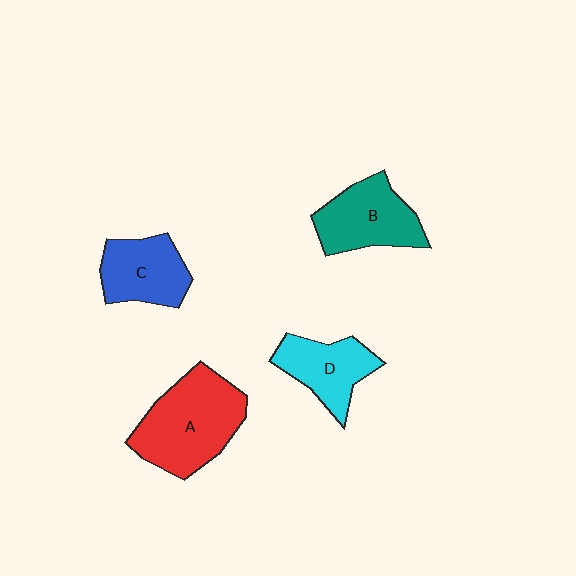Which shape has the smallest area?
Shape D (cyan).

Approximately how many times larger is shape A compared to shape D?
Approximately 1.6 times.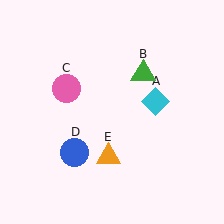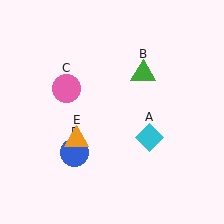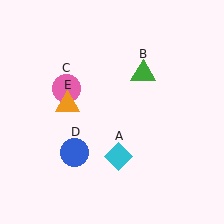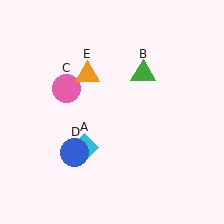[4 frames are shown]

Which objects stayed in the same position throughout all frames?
Green triangle (object B) and pink circle (object C) and blue circle (object D) remained stationary.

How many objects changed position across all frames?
2 objects changed position: cyan diamond (object A), orange triangle (object E).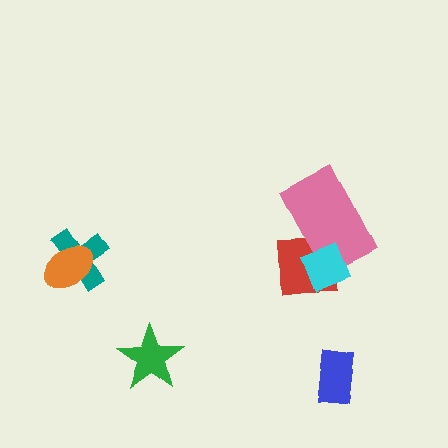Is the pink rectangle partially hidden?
Yes, it is partially covered by another shape.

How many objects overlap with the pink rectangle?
2 objects overlap with the pink rectangle.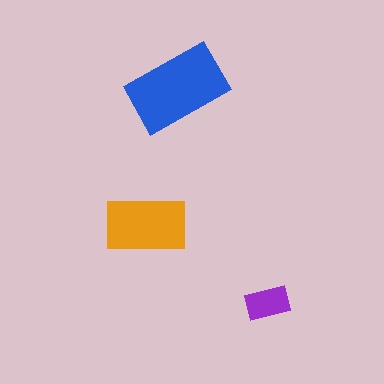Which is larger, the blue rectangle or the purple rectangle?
The blue one.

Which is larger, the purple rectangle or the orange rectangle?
The orange one.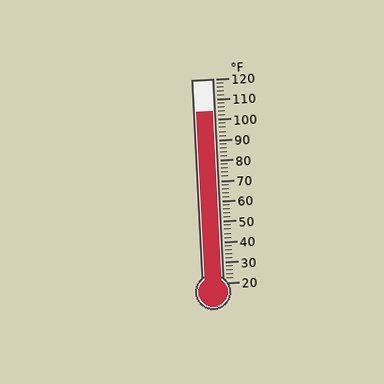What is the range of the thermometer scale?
The thermometer scale ranges from 20°F to 120°F.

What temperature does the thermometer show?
The thermometer shows approximately 104°F.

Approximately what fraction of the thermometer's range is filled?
The thermometer is filled to approximately 85% of its range.